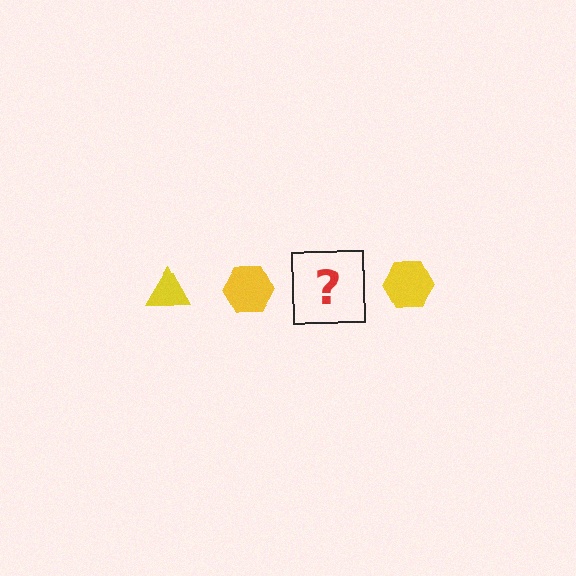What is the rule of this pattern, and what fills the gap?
The rule is that the pattern cycles through triangle, hexagon shapes in yellow. The gap should be filled with a yellow triangle.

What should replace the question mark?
The question mark should be replaced with a yellow triangle.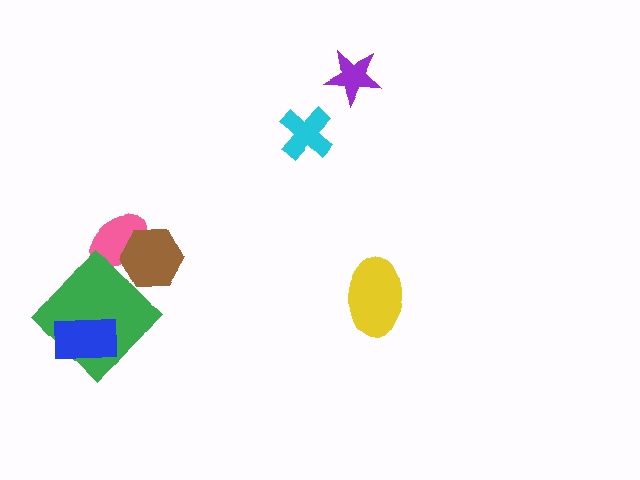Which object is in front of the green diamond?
The blue rectangle is in front of the green diamond.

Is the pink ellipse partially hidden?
Yes, it is partially covered by another shape.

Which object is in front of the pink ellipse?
The brown hexagon is in front of the pink ellipse.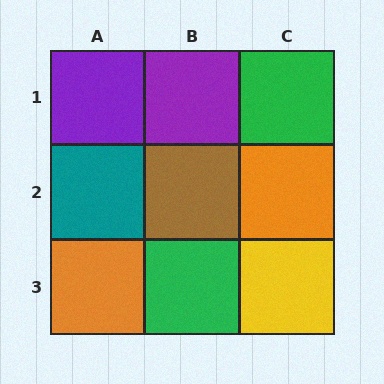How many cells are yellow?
1 cell is yellow.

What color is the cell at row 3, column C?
Yellow.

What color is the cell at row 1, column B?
Purple.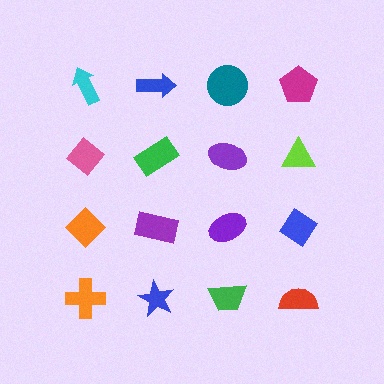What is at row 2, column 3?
A purple ellipse.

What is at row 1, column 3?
A teal circle.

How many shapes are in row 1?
4 shapes.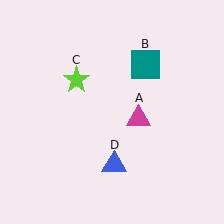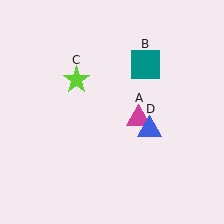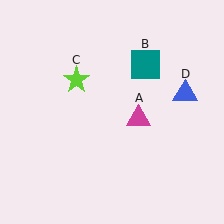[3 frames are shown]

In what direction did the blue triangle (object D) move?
The blue triangle (object D) moved up and to the right.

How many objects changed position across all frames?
1 object changed position: blue triangle (object D).